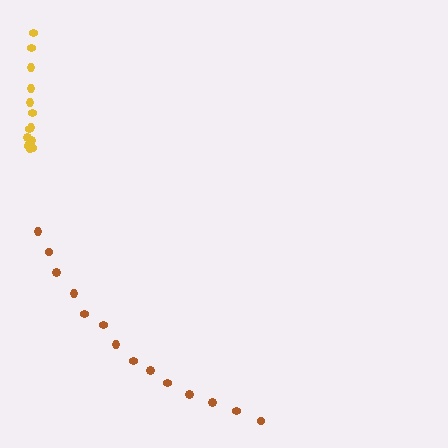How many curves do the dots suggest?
There are 2 distinct paths.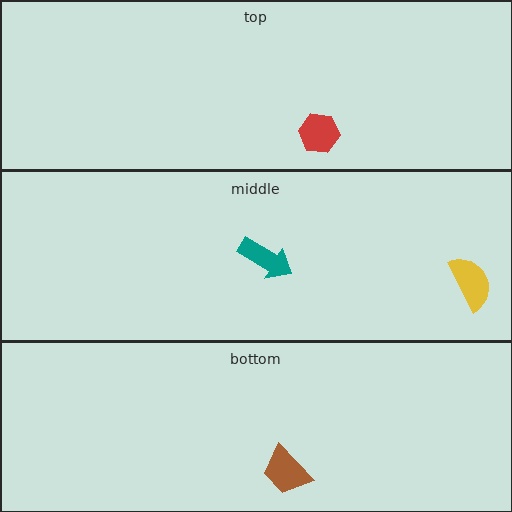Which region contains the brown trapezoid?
The bottom region.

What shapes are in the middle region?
The teal arrow, the yellow semicircle.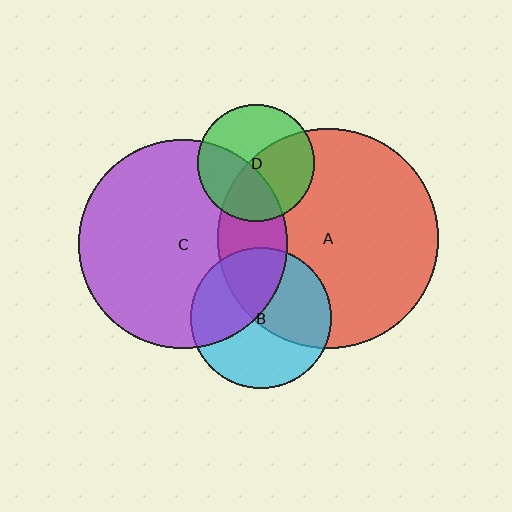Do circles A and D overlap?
Yes.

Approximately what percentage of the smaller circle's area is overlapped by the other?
Approximately 50%.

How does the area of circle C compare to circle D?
Approximately 3.2 times.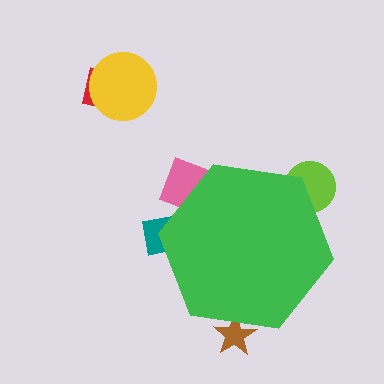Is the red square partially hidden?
No, the red square is fully visible.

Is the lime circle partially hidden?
Yes, the lime circle is partially hidden behind the green hexagon.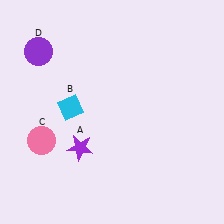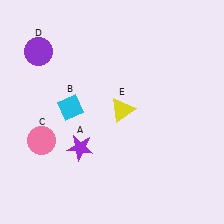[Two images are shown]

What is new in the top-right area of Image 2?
A yellow triangle (E) was added in the top-right area of Image 2.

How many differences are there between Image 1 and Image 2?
There is 1 difference between the two images.